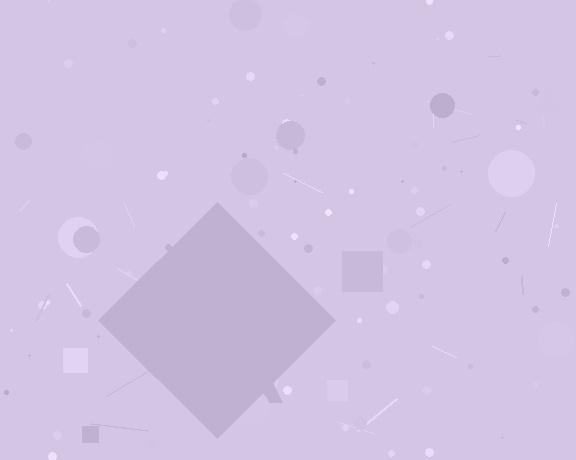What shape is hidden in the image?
A diamond is hidden in the image.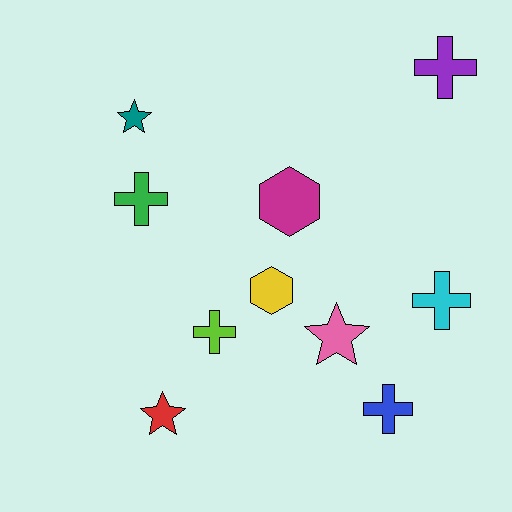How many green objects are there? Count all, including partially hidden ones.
There is 1 green object.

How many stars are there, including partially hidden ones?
There are 3 stars.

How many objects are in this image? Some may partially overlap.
There are 10 objects.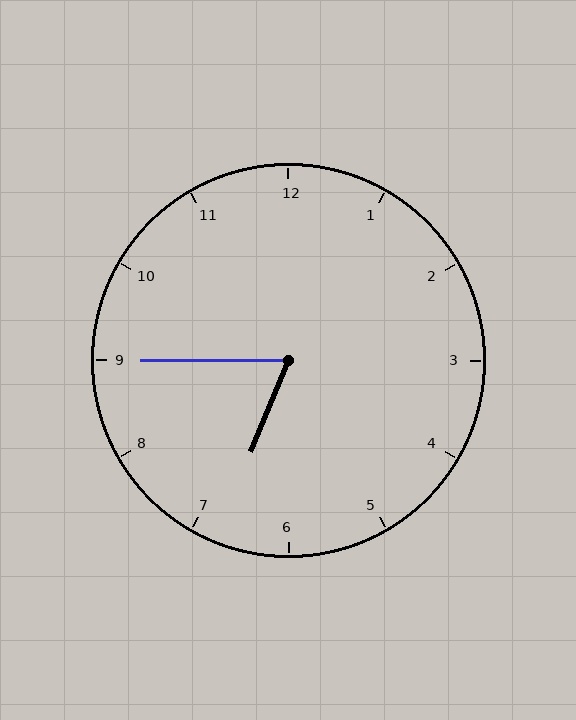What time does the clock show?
6:45.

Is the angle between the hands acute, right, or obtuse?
It is acute.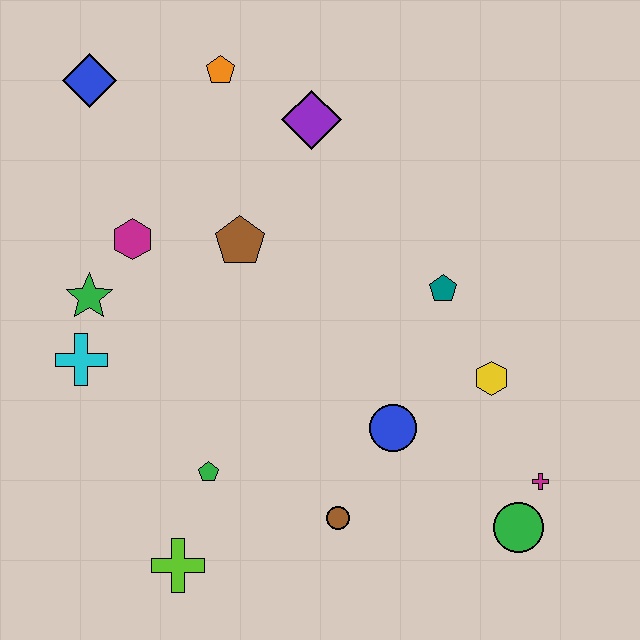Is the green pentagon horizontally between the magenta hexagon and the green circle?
Yes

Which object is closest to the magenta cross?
The green circle is closest to the magenta cross.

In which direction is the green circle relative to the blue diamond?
The green circle is below the blue diamond.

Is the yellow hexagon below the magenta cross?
No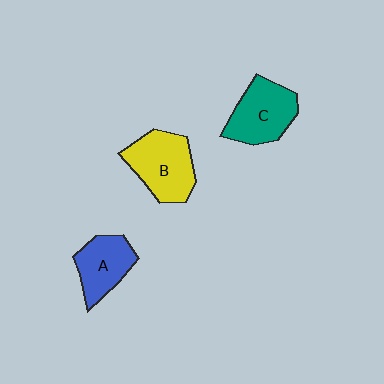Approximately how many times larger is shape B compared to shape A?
Approximately 1.3 times.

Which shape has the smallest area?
Shape A (blue).